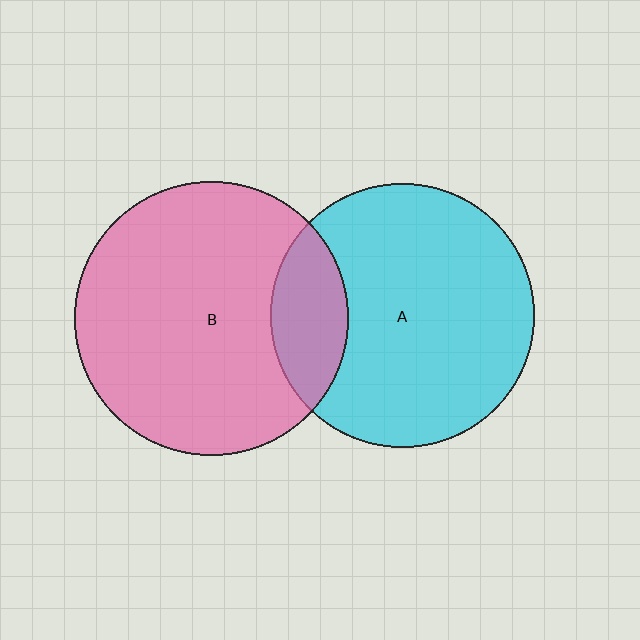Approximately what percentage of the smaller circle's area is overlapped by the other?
Approximately 20%.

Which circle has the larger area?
Circle B (pink).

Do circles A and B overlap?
Yes.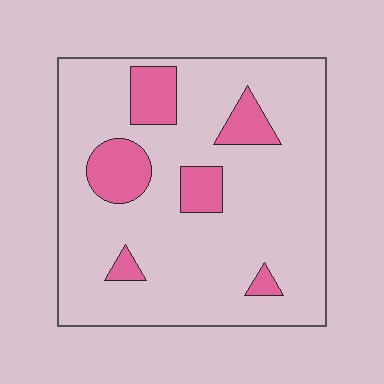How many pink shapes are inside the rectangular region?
6.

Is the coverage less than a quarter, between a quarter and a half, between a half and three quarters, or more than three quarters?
Less than a quarter.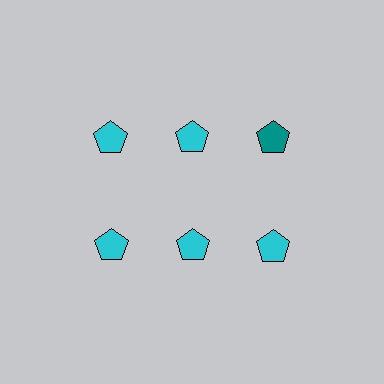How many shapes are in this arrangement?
There are 6 shapes arranged in a grid pattern.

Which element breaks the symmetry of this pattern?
The teal pentagon in the top row, center column breaks the symmetry. All other shapes are cyan pentagons.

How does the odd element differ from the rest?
It has a different color: teal instead of cyan.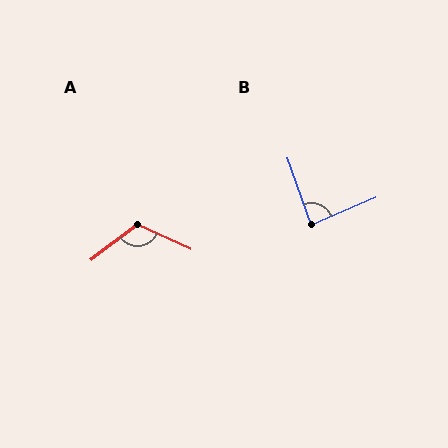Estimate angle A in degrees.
Approximately 118 degrees.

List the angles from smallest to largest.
B (86°), A (118°).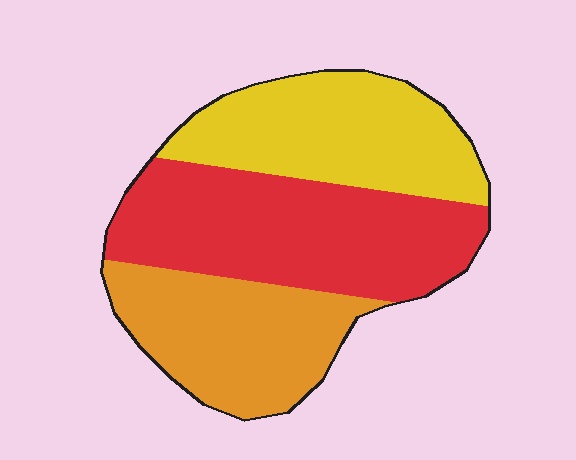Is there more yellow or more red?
Red.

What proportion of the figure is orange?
Orange covers 29% of the figure.